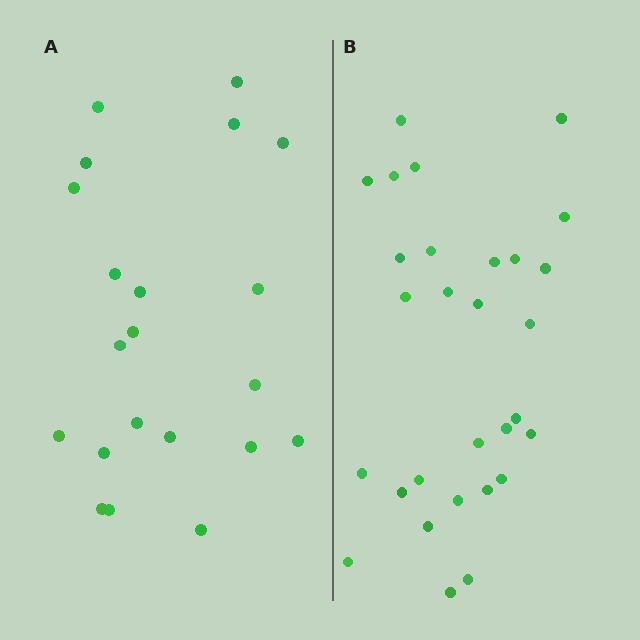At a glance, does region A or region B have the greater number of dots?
Region B (the right region) has more dots.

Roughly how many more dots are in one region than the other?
Region B has roughly 8 or so more dots than region A.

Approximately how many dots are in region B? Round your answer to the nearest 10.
About 30 dots. (The exact count is 29, which rounds to 30.)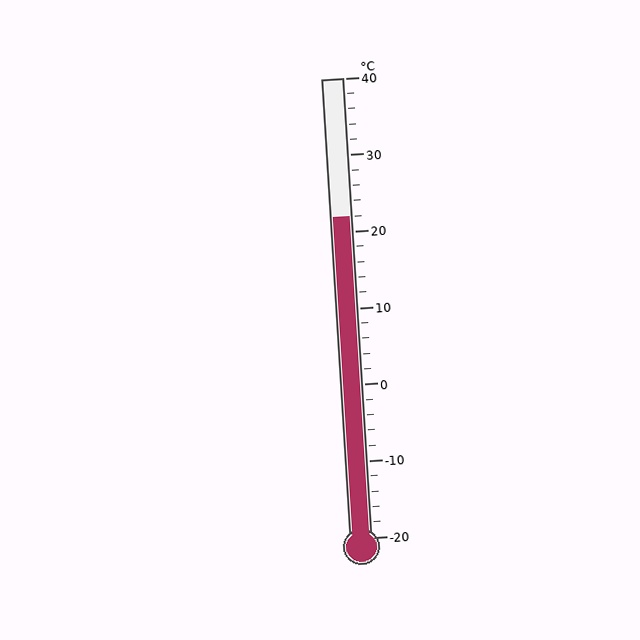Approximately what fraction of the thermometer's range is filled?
The thermometer is filled to approximately 70% of its range.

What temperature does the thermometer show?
The thermometer shows approximately 22°C.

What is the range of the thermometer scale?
The thermometer scale ranges from -20°C to 40°C.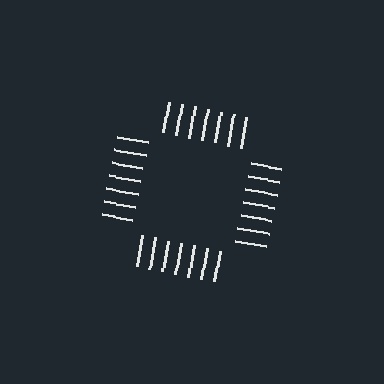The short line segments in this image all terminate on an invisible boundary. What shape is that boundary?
An illusory square — the line segments terminate on its edges but no continuous stroke is drawn.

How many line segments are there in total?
28 — 7 along each of the 4 edges.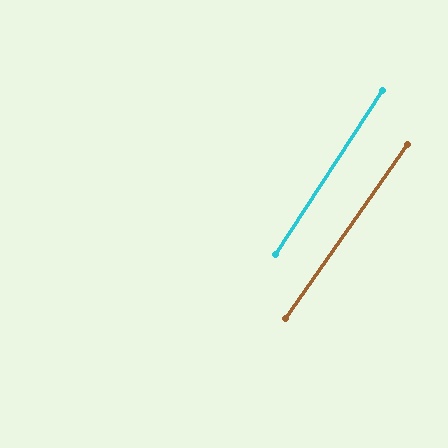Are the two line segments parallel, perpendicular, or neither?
Parallel — their directions differ by only 1.9°.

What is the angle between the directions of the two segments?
Approximately 2 degrees.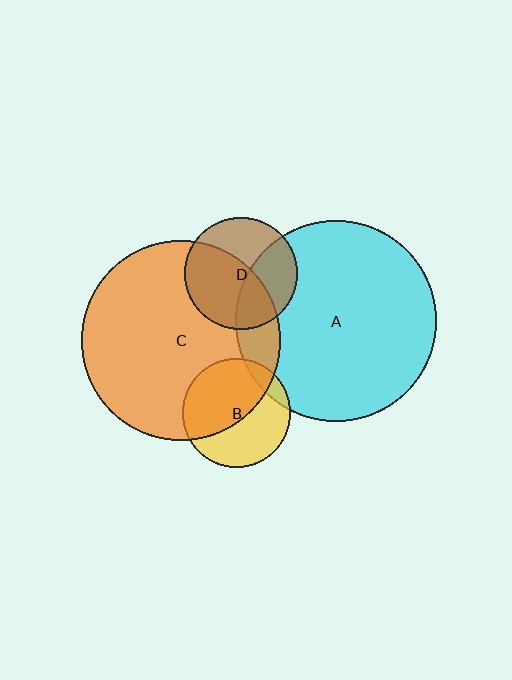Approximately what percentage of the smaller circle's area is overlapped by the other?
Approximately 10%.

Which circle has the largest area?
Circle A (cyan).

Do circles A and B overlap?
Yes.